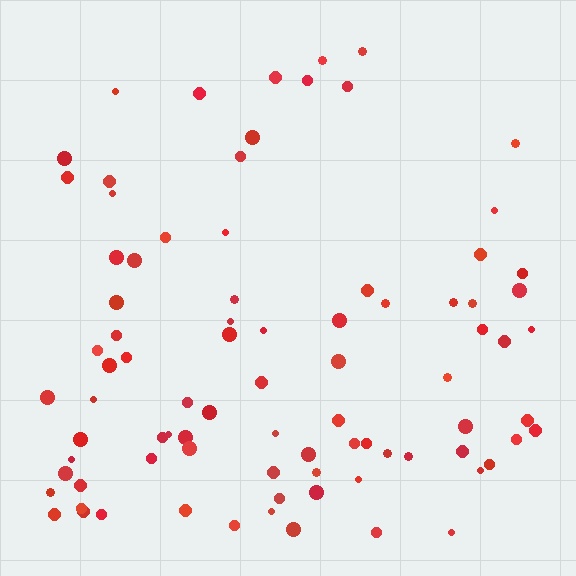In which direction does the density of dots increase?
From top to bottom, with the bottom side densest.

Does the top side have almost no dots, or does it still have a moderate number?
Still a moderate number, just noticeably fewer than the bottom.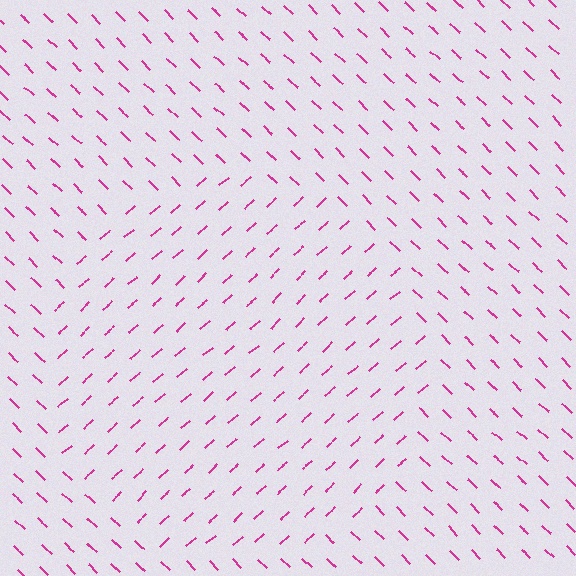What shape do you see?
I see a circle.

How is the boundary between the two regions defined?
The boundary is defined purely by a change in line orientation (approximately 86 degrees difference). All lines are the same color and thickness.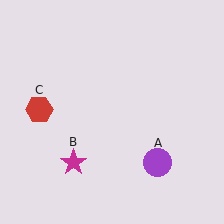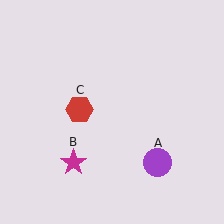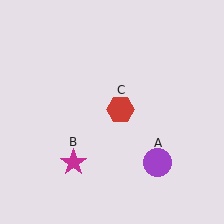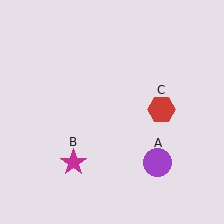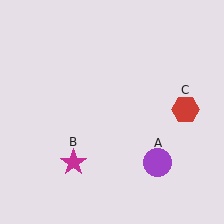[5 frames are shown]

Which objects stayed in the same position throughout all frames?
Purple circle (object A) and magenta star (object B) remained stationary.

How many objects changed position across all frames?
1 object changed position: red hexagon (object C).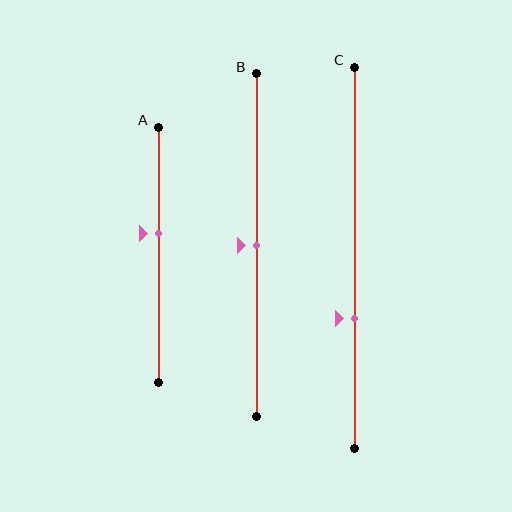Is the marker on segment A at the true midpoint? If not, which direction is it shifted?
No, the marker on segment A is shifted upward by about 8% of the segment length.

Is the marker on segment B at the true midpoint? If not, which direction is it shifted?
Yes, the marker on segment B is at the true midpoint.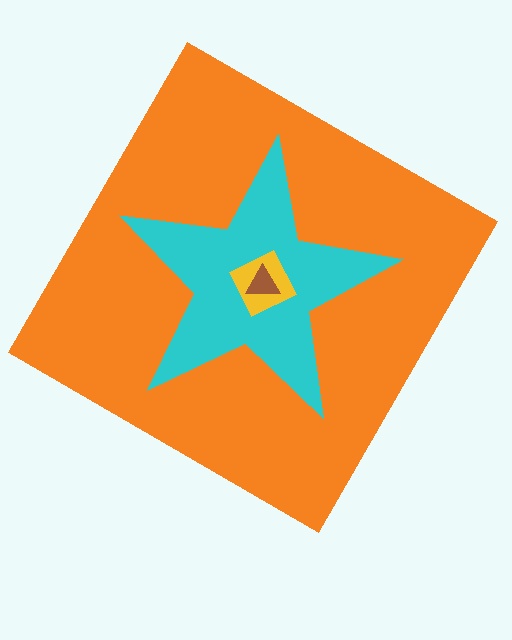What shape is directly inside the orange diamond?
The cyan star.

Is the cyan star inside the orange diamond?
Yes.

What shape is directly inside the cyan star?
The yellow diamond.